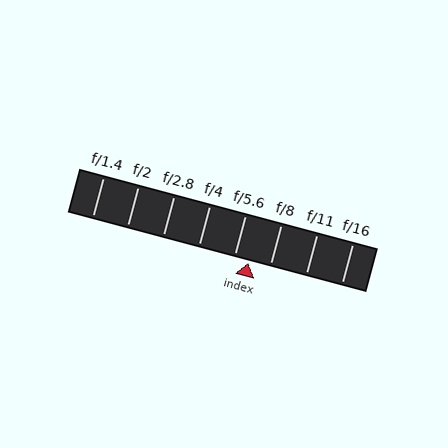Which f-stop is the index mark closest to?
The index mark is closest to f/5.6.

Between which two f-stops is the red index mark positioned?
The index mark is between f/5.6 and f/8.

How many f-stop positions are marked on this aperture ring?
There are 8 f-stop positions marked.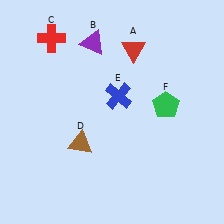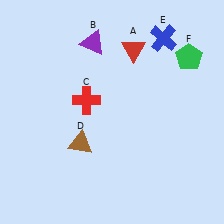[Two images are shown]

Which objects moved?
The objects that moved are: the red cross (C), the blue cross (E), the green pentagon (F).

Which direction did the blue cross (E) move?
The blue cross (E) moved up.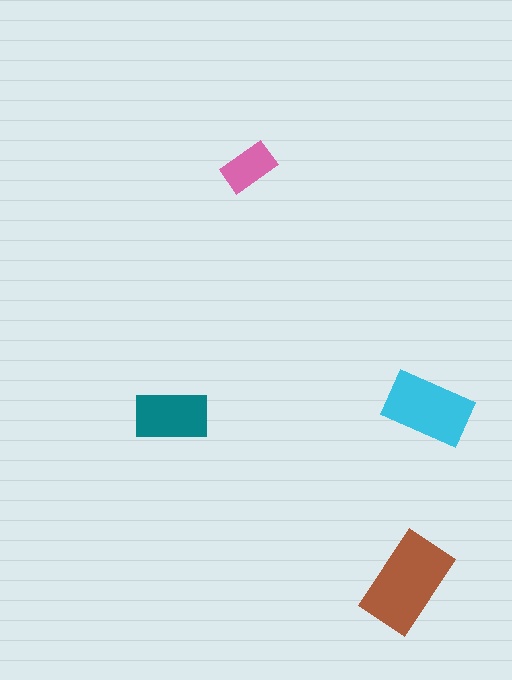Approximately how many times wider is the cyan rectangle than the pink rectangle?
About 1.5 times wider.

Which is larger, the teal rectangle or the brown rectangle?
The brown one.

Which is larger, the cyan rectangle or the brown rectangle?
The brown one.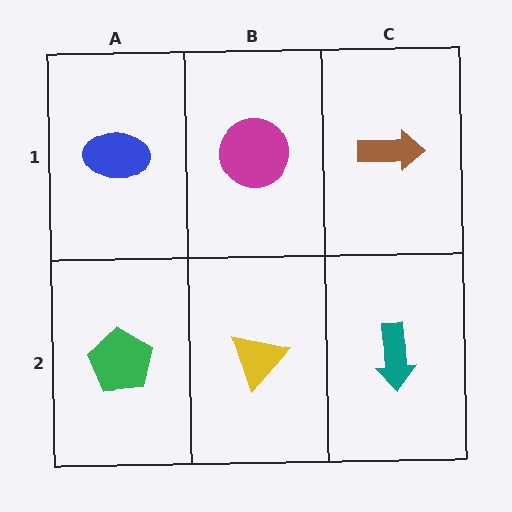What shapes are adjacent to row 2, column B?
A magenta circle (row 1, column B), a green pentagon (row 2, column A), a teal arrow (row 2, column C).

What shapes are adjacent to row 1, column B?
A yellow triangle (row 2, column B), a blue ellipse (row 1, column A), a brown arrow (row 1, column C).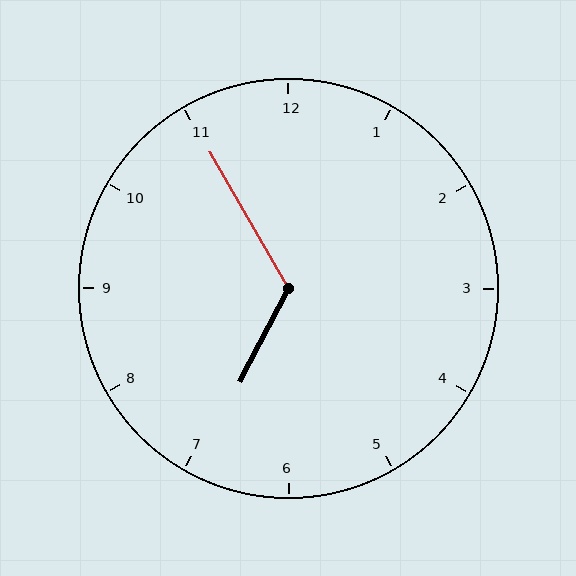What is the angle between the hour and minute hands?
Approximately 122 degrees.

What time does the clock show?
6:55.